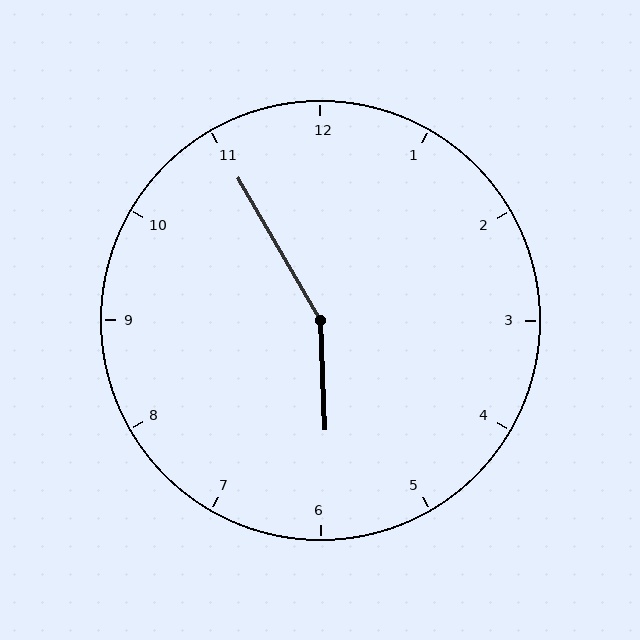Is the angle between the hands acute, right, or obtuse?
It is obtuse.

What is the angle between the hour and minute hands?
Approximately 152 degrees.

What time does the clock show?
5:55.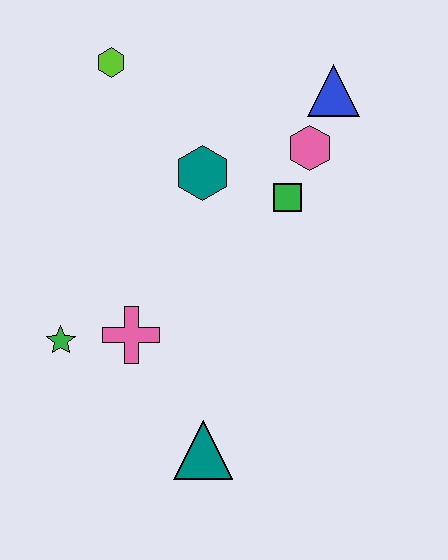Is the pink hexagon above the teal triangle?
Yes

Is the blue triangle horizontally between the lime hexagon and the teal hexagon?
No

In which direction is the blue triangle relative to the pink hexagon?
The blue triangle is above the pink hexagon.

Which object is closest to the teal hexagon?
The green square is closest to the teal hexagon.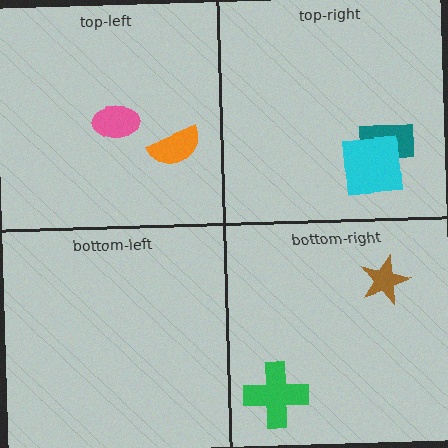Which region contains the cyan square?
The top-right region.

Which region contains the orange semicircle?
The top-left region.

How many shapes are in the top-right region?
2.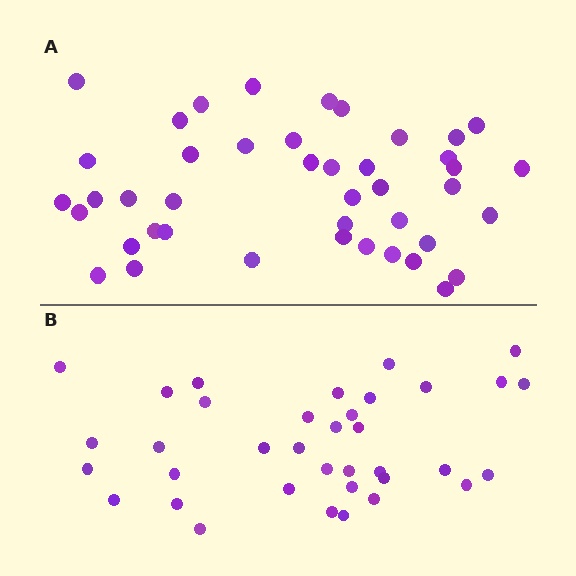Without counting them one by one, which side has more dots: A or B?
Region A (the top region) has more dots.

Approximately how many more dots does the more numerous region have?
Region A has roughly 8 or so more dots than region B.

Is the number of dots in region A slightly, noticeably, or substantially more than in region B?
Region A has only slightly more — the two regions are fairly close. The ratio is roughly 1.2 to 1.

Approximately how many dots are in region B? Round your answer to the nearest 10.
About 40 dots. (The exact count is 36, which rounds to 40.)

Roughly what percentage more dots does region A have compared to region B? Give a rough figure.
About 20% more.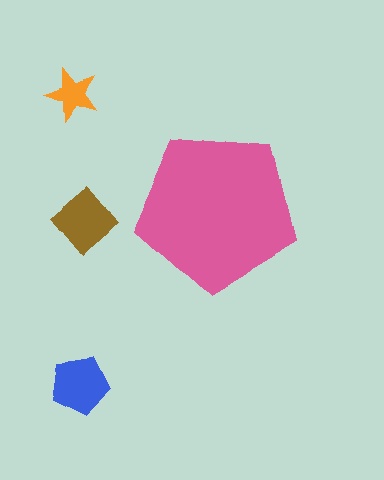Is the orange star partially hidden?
No, the orange star is fully visible.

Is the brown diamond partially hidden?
No, the brown diamond is fully visible.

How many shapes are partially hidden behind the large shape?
0 shapes are partially hidden.